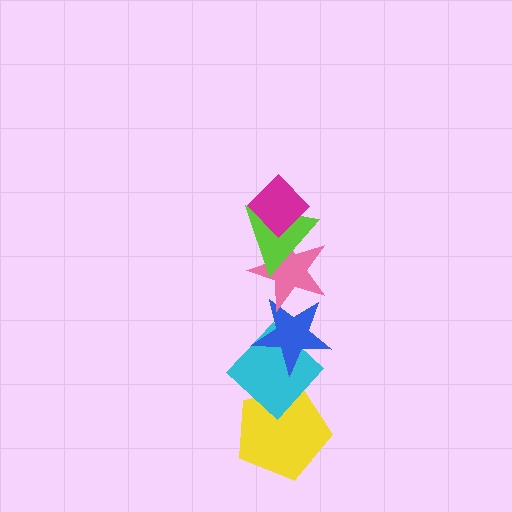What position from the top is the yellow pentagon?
The yellow pentagon is 6th from the top.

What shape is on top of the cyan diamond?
The blue star is on top of the cyan diamond.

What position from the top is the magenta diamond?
The magenta diamond is 1st from the top.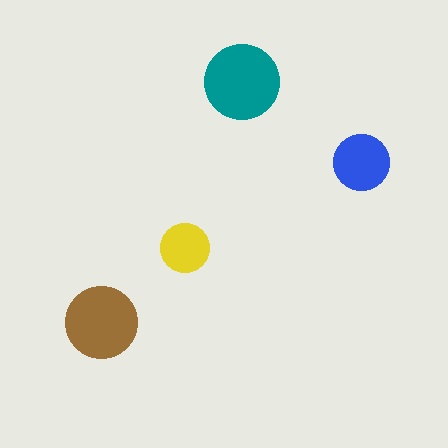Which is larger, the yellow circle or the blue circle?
The blue one.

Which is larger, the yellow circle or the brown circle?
The brown one.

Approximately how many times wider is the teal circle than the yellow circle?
About 1.5 times wider.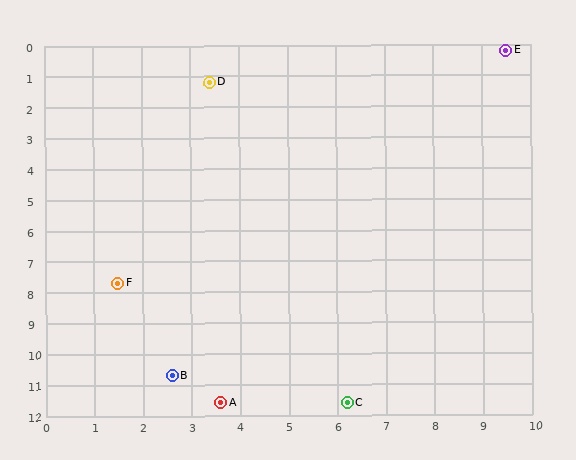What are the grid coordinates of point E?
Point E is at approximately (9.5, 0.2).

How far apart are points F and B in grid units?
Points F and B are about 3.2 grid units apart.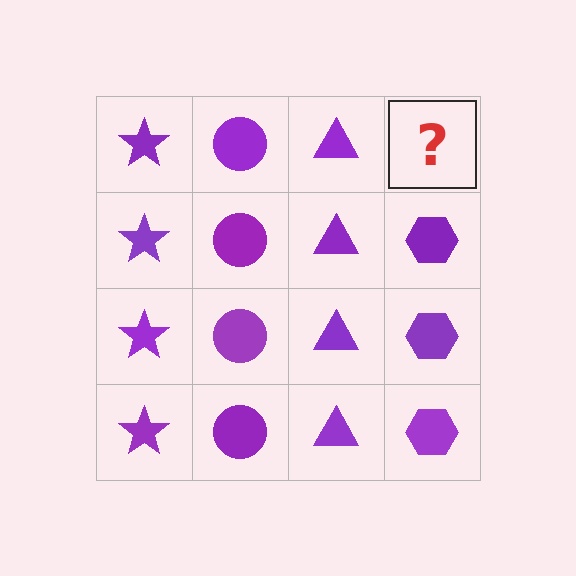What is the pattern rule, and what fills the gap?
The rule is that each column has a consistent shape. The gap should be filled with a purple hexagon.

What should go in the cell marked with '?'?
The missing cell should contain a purple hexagon.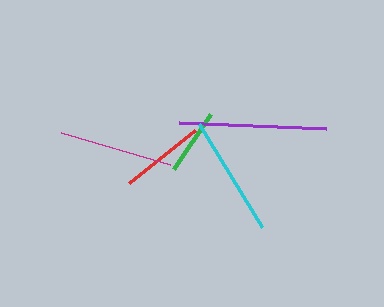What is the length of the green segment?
The green segment is approximately 67 pixels long.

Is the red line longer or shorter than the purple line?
The purple line is longer than the red line.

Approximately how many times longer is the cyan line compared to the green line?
The cyan line is approximately 1.8 times the length of the green line.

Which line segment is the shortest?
The green line is the shortest at approximately 67 pixels.